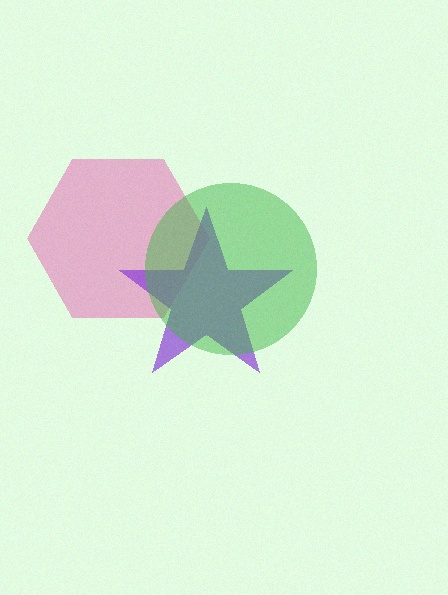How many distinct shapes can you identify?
There are 3 distinct shapes: a pink hexagon, a purple star, a green circle.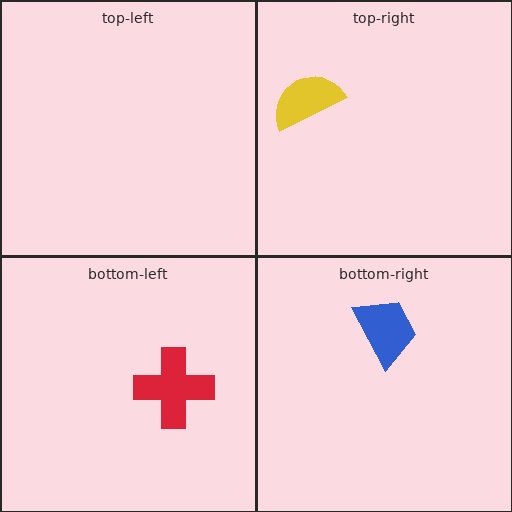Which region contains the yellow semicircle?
The top-right region.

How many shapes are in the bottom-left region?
1.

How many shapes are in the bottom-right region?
1.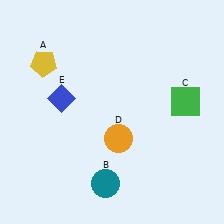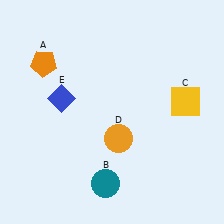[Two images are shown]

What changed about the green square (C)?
In Image 1, C is green. In Image 2, it changed to yellow.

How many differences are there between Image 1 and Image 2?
There are 2 differences between the two images.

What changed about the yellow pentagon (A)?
In Image 1, A is yellow. In Image 2, it changed to orange.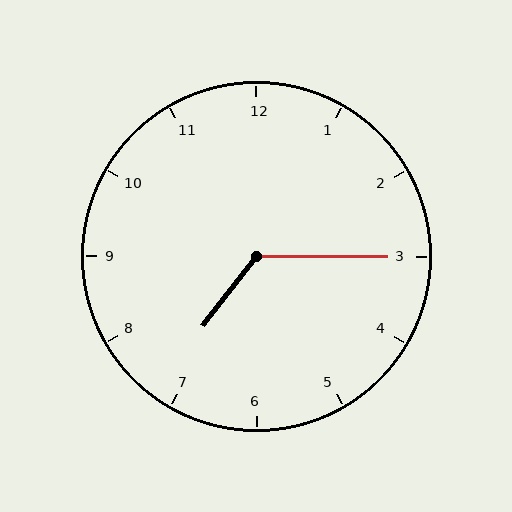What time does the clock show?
7:15.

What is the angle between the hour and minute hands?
Approximately 128 degrees.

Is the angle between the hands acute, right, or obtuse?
It is obtuse.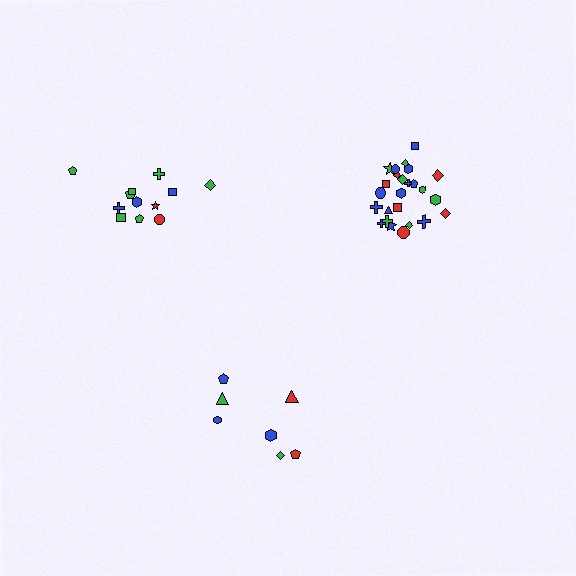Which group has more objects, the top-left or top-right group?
The top-right group.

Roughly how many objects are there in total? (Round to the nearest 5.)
Roughly 45 objects in total.